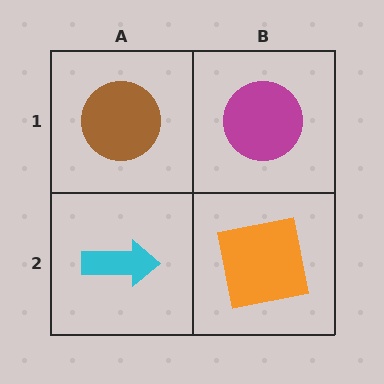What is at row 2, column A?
A cyan arrow.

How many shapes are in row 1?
2 shapes.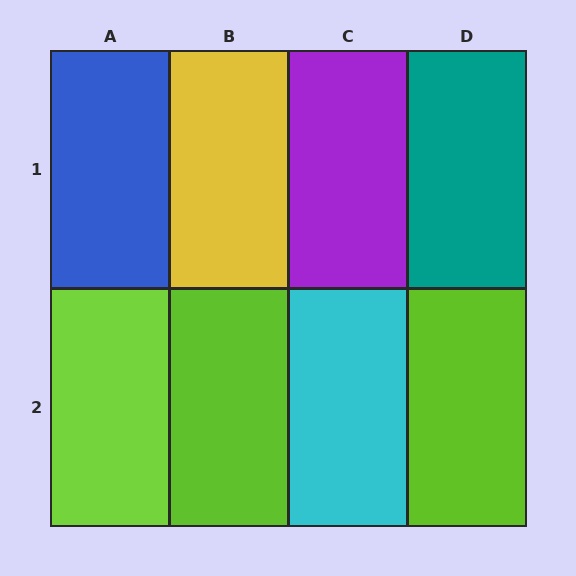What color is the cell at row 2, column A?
Lime.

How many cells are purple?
1 cell is purple.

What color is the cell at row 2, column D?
Lime.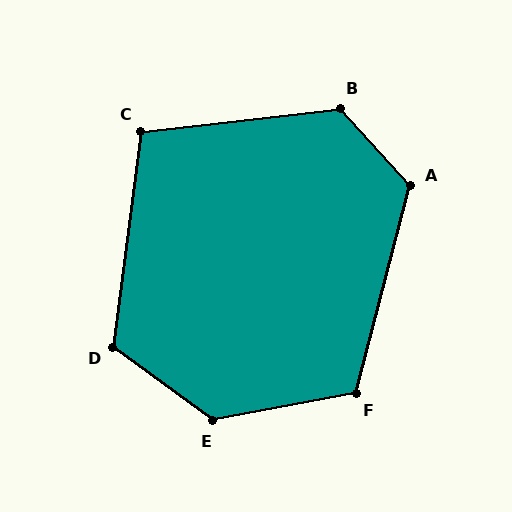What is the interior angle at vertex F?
Approximately 115 degrees (obtuse).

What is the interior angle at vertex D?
Approximately 119 degrees (obtuse).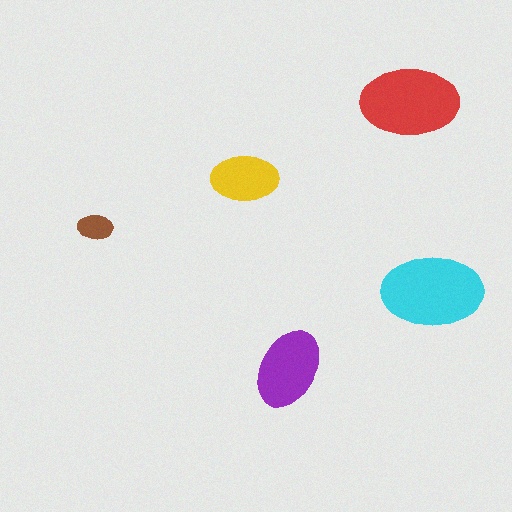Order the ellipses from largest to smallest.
the cyan one, the red one, the purple one, the yellow one, the brown one.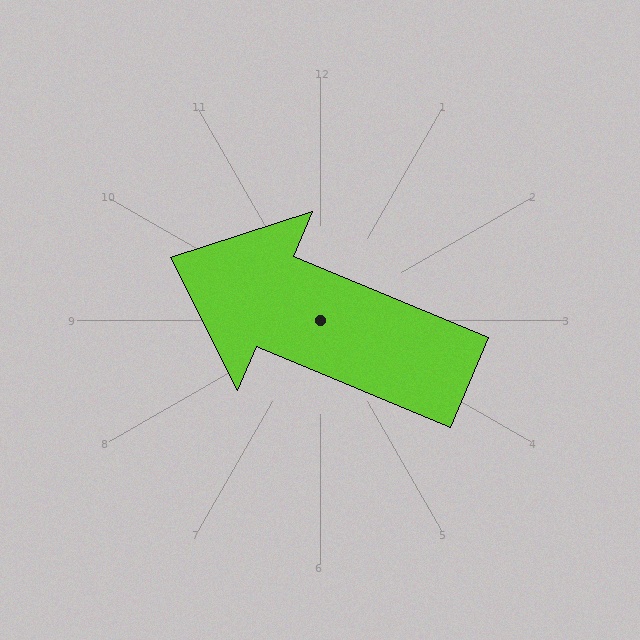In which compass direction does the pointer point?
Northwest.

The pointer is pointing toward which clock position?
Roughly 10 o'clock.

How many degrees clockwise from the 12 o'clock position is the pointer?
Approximately 293 degrees.